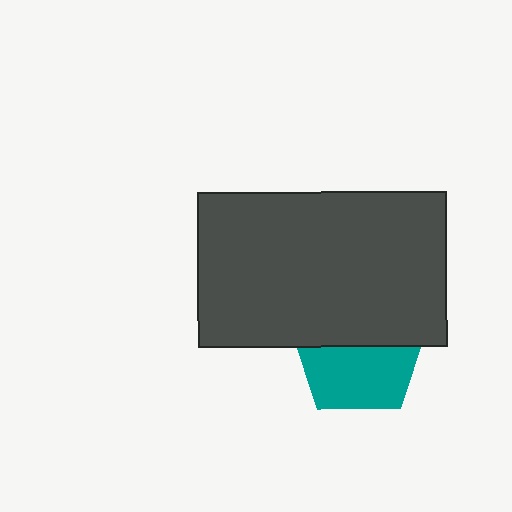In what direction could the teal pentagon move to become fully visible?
The teal pentagon could move down. That would shift it out from behind the dark gray rectangle entirely.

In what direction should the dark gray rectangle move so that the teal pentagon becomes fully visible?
The dark gray rectangle should move up. That is the shortest direction to clear the overlap and leave the teal pentagon fully visible.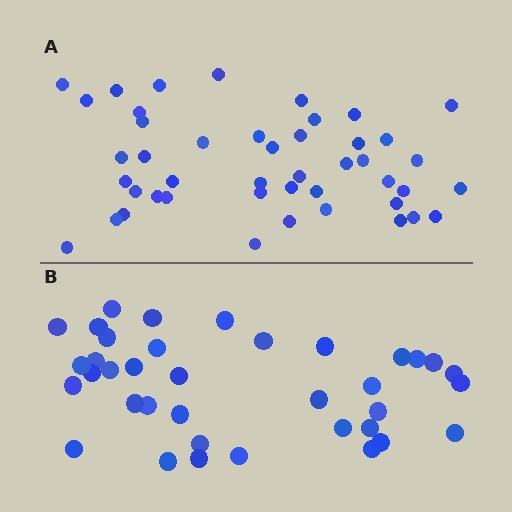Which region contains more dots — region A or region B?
Region A (the top region) has more dots.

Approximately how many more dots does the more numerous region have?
Region A has roughly 8 or so more dots than region B.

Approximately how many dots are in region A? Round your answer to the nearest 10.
About 40 dots. (The exact count is 45, which rounds to 40.)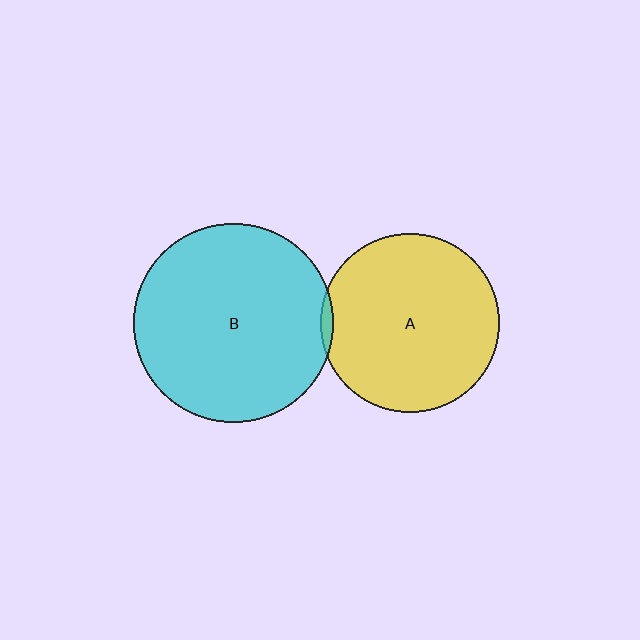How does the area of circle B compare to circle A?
Approximately 1.2 times.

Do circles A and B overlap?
Yes.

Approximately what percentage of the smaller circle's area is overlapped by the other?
Approximately 5%.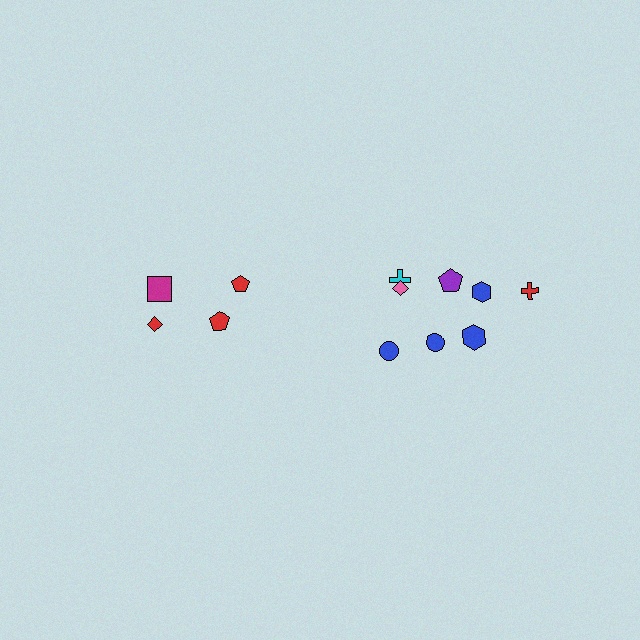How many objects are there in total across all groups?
There are 12 objects.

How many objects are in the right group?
There are 8 objects.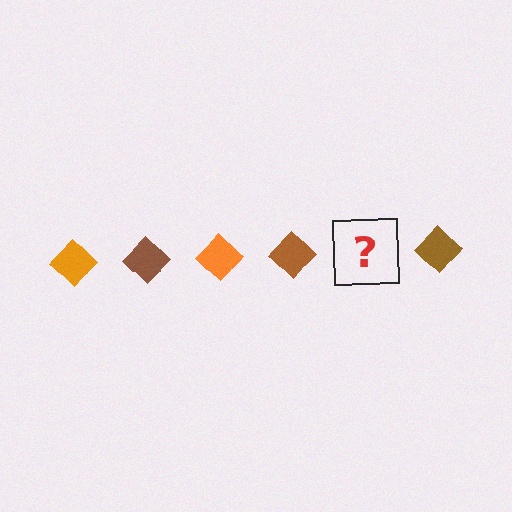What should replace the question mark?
The question mark should be replaced with an orange diamond.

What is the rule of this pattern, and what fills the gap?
The rule is that the pattern cycles through orange, brown diamonds. The gap should be filled with an orange diamond.